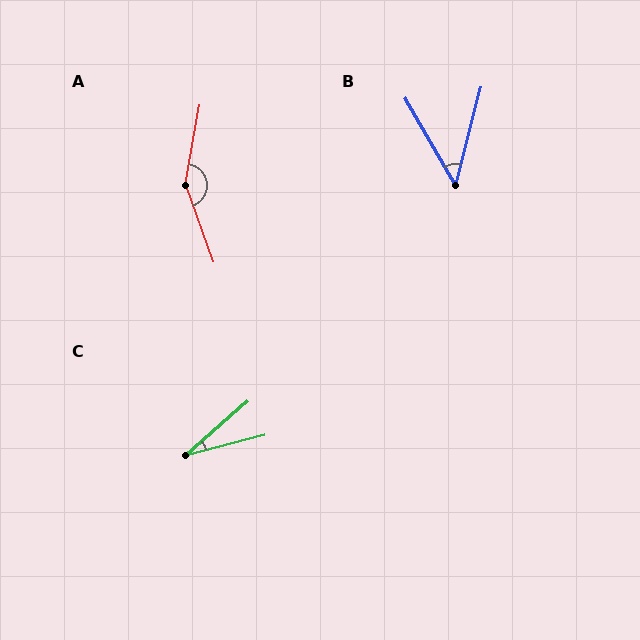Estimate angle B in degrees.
Approximately 44 degrees.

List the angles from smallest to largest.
C (27°), B (44°), A (150°).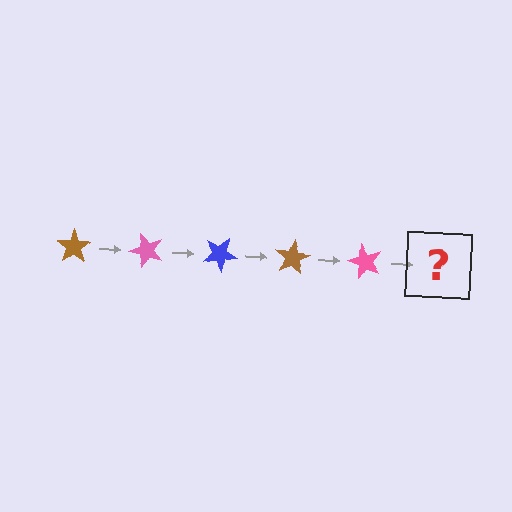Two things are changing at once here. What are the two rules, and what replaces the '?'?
The two rules are that it rotates 50 degrees each step and the color cycles through brown, pink, and blue. The '?' should be a blue star, rotated 250 degrees from the start.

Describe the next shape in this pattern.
It should be a blue star, rotated 250 degrees from the start.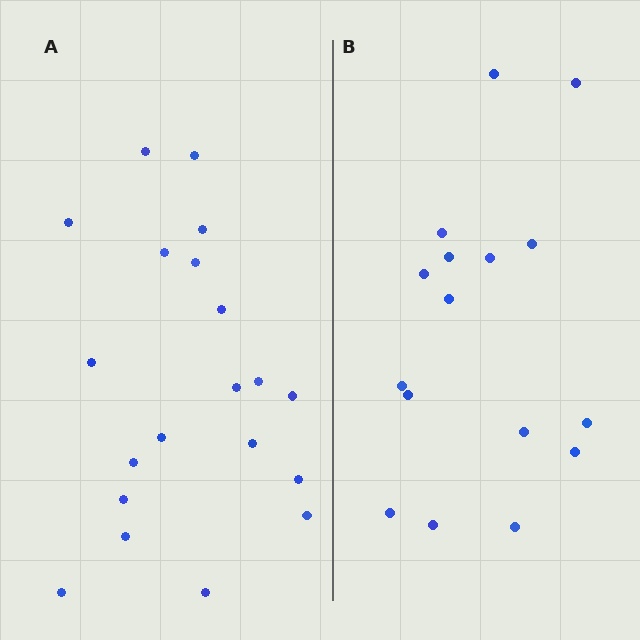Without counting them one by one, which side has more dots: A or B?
Region A (the left region) has more dots.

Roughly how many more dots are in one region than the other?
Region A has about 4 more dots than region B.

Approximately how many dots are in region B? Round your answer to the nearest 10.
About 20 dots. (The exact count is 16, which rounds to 20.)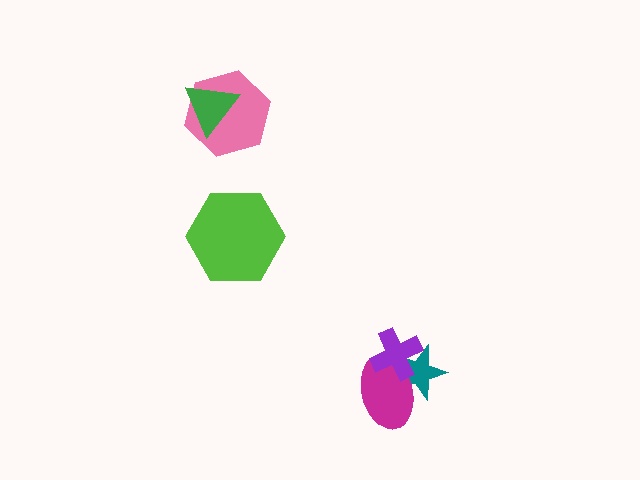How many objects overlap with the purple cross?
2 objects overlap with the purple cross.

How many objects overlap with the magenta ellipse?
2 objects overlap with the magenta ellipse.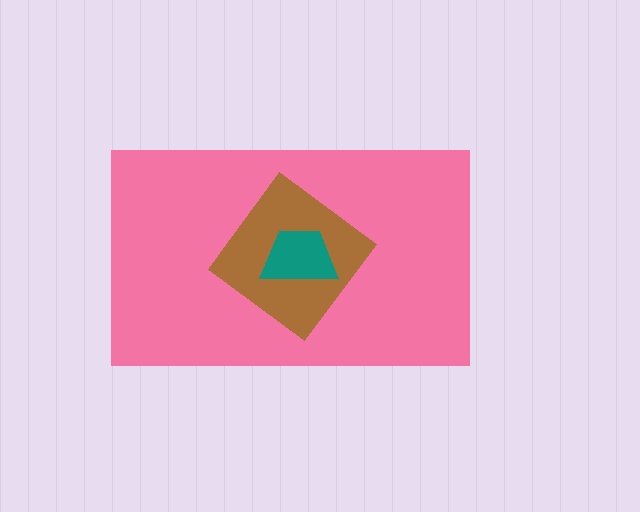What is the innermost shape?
The teal trapezoid.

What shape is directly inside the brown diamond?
The teal trapezoid.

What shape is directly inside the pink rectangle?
The brown diamond.